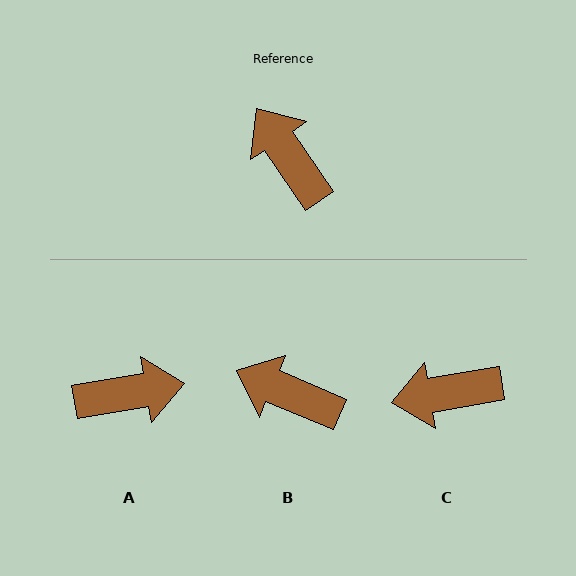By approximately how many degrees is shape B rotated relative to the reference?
Approximately 33 degrees counter-clockwise.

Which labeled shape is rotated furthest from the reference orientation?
A, about 115 degrees away.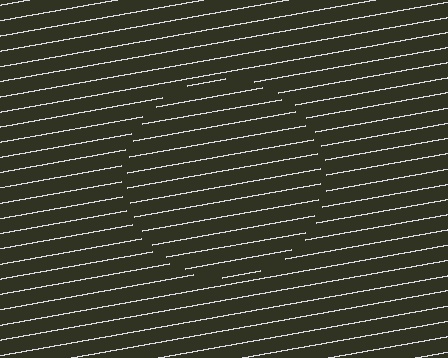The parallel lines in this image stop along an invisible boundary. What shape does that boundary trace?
An illusory circle. The interior of the shape contains the same grating, shifted by half a period — the contour is defined by the phase discontinuity where line-ends from the inner and outer gratings abut.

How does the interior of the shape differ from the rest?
The interior of the shape contains the same grating, shifted by half a period — the contour is defined by the phase discontinuity where line-ends from the inner and outer gratings abut.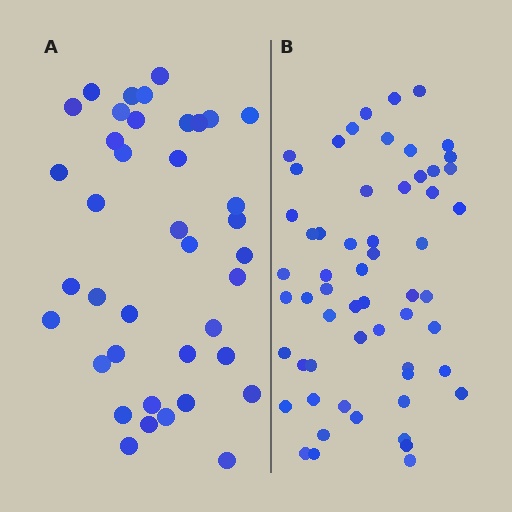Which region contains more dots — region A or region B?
Region B (the right region) has more dots.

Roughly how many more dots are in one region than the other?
Region B has approximately 20 more dots than region A.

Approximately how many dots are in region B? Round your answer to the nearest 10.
About 60 dots. (The exact count is 58, which rounds to 60.)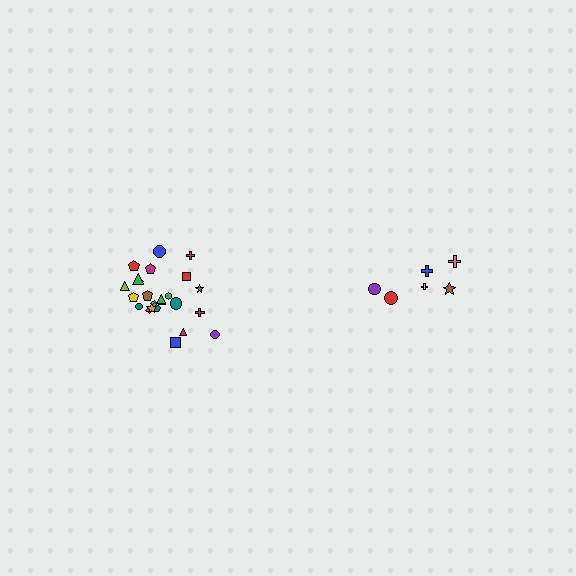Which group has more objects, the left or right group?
The left group.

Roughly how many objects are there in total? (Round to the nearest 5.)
Roughly 30 objects in total.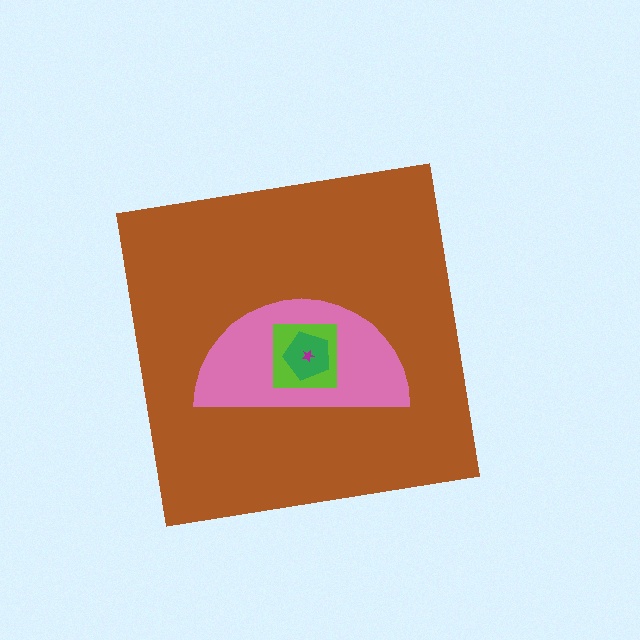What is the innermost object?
The magenta star.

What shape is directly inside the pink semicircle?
The lime square.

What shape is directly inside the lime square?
The green pentagon.